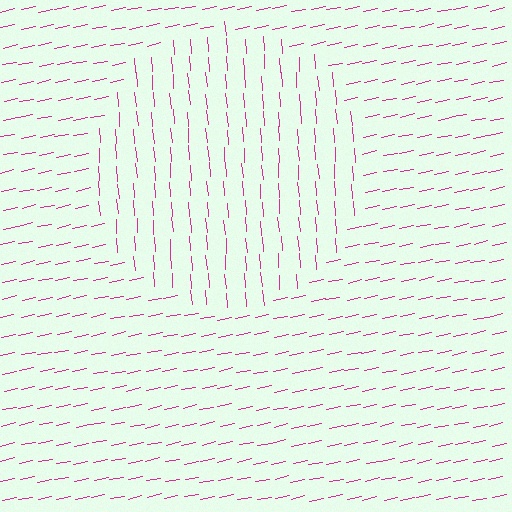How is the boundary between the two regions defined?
The boundary is defined purely by a change in line orientation (approximately 83 degrees difference). All lines are the same color and thickness.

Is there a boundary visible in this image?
Yes, there is a texture boundary formed by a change in line orientation.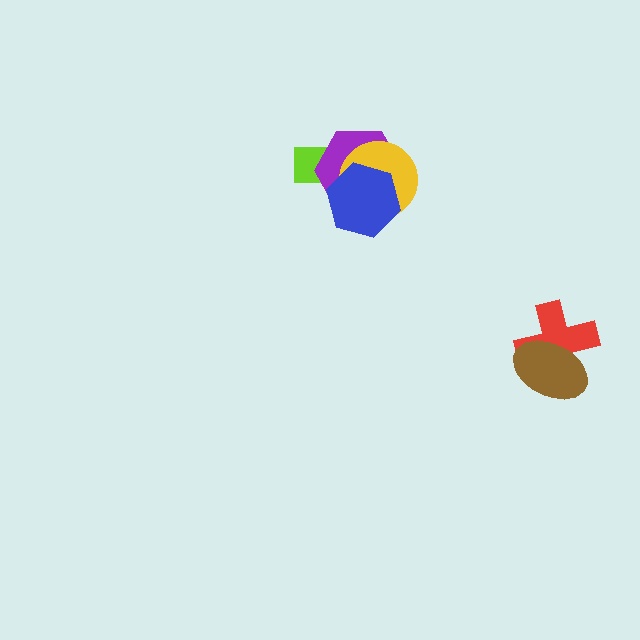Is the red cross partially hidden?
Yes, it is partially covered by another shape.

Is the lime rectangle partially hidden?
Yes, it is partially covered by another shape.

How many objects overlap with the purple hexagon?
3 objects overlap with the purple hexagon.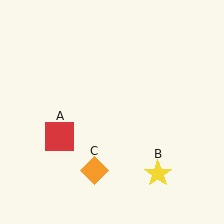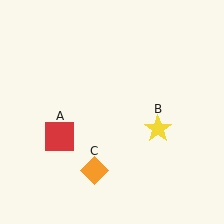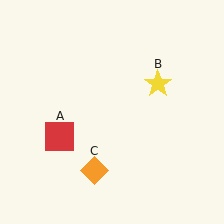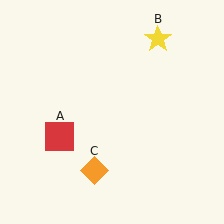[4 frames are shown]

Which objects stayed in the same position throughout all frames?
Red square (object A) and orange diamond (object C) remained stationary.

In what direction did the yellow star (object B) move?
The yellow star (object B) moved up.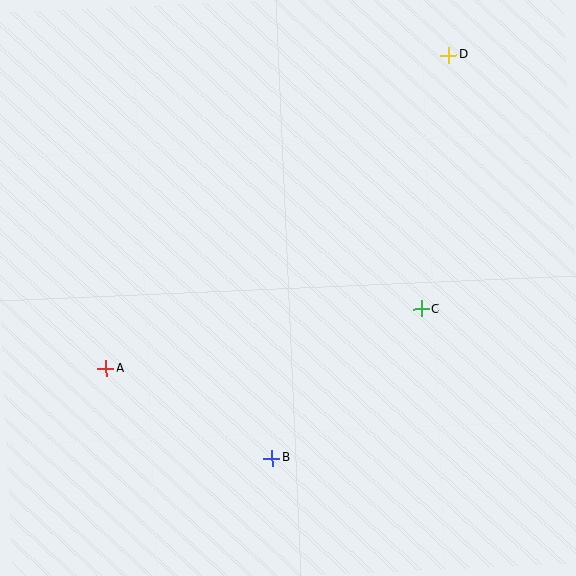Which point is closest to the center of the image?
Point C at (421, 309) is closest to the center.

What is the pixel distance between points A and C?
The distance between A and C is 321 pixels.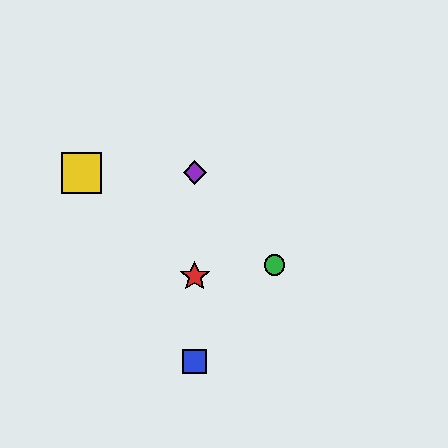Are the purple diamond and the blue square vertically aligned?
Yes, both are at x≈195.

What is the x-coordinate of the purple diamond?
The purple diamond is at x≈195.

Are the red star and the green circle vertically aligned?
No, the red star is at x≈195 and the green circle is at x≈275.